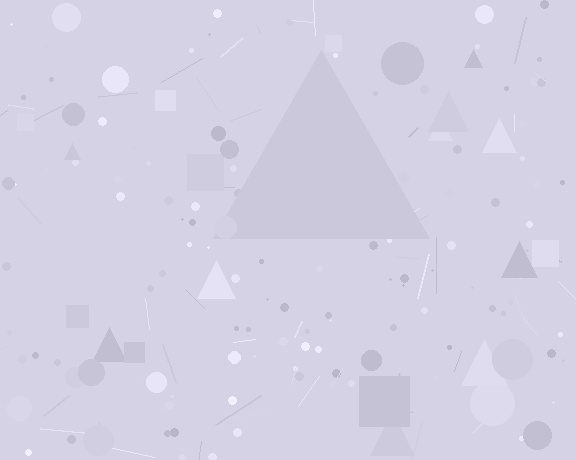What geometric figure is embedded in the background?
A triangle is embedded in the background.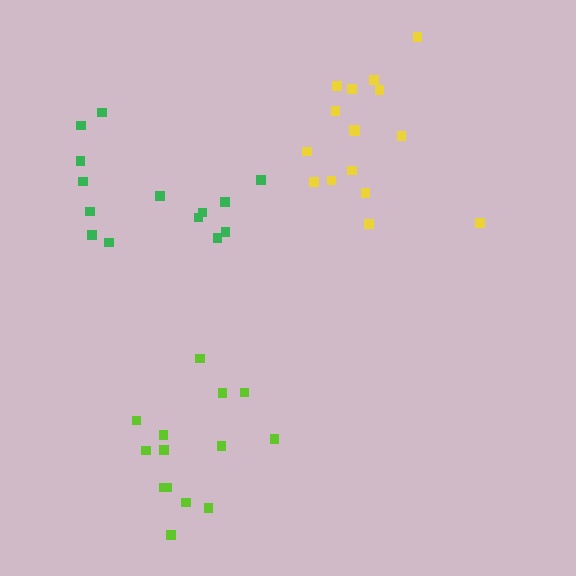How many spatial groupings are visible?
There are 3 spatial groupings.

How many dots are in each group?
Group 1: 16 dots, Group 2: 14 dots, Group 3: 14 dots (44 total).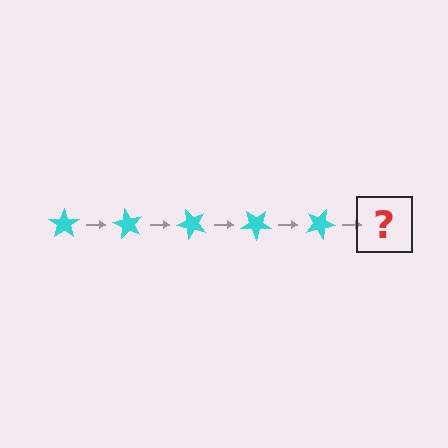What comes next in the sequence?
The next element should be a cyan star rotated 300 degrees.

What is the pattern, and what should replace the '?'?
The pattern is that the star rotates 60 degrees each step. The '?' should be a cyan star rotated 300 degrees.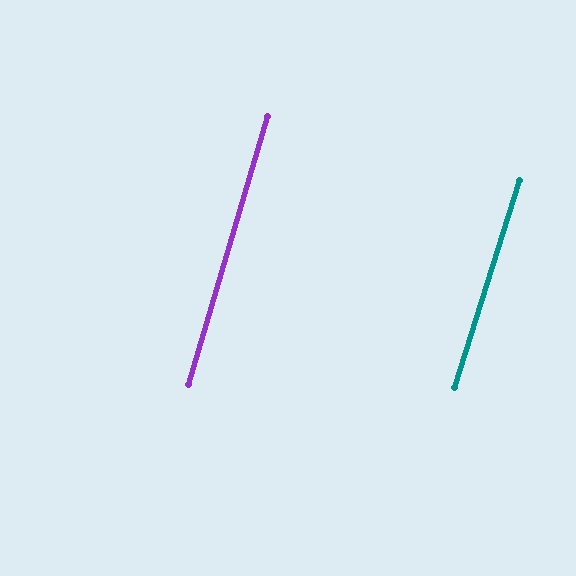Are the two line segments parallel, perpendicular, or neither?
Parallel — their directions differ by only 1.0°.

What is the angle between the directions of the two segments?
Approximately 1 degree.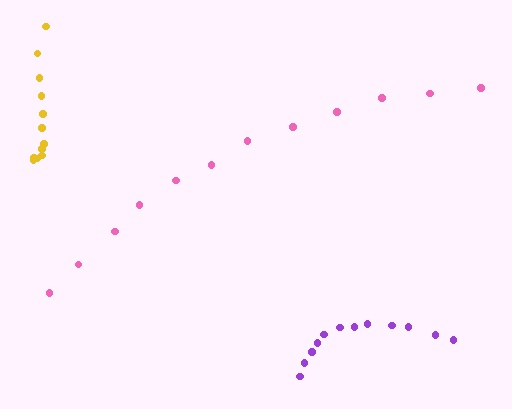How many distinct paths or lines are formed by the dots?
There are 3 distinct paths.